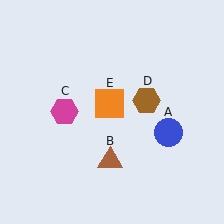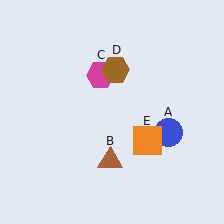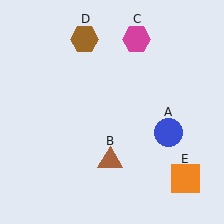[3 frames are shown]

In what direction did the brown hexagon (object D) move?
The brown hexagon (object D) moved up and to the left.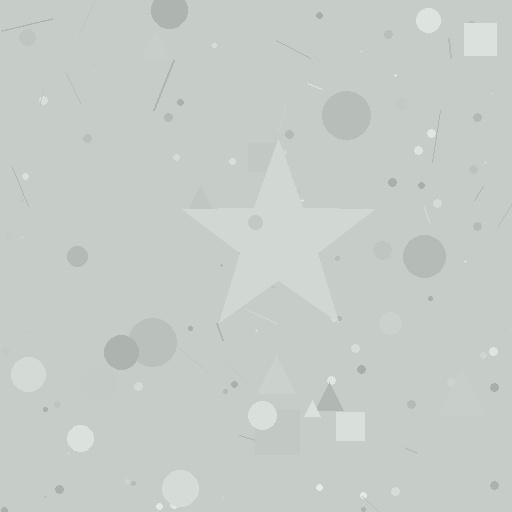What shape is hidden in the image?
A star is hidden in the image.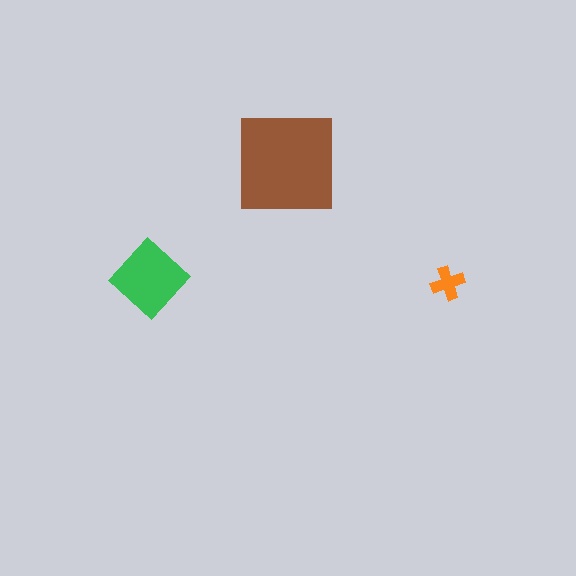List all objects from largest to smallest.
The brown square, the green diamond, the orange cross.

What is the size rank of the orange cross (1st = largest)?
3rd.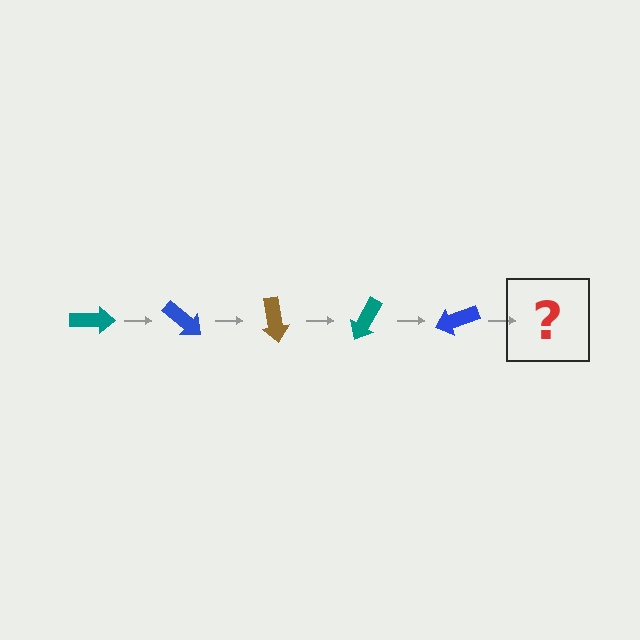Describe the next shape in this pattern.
It should be a brown arrow, rotated 200 degrees from the start.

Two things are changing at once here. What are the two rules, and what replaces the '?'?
The two rules are that it rotates 40 degrees each step and the color cycles through teal, blue, and brown. The '?' should be a brown arrow, rotated 200 degrees from the start.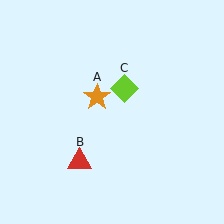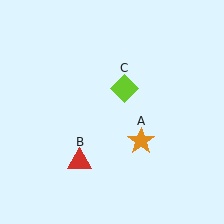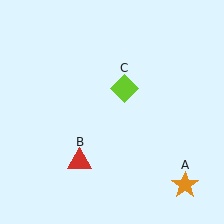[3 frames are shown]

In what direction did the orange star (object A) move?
The orange star (object A) moved down and to the right.